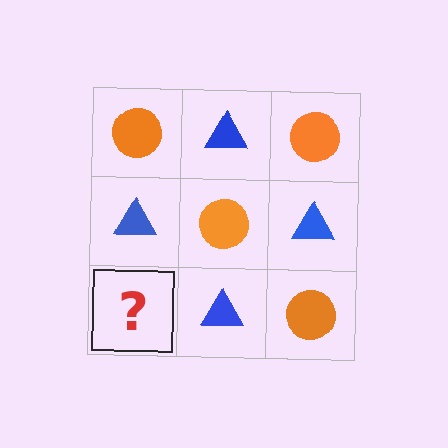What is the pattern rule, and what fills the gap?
The rule is that it alternates orange circle and blue triangle in a checkerboard pattern. The gap should be filled with an orange circle.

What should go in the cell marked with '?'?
The missing cell should contain an orange circle.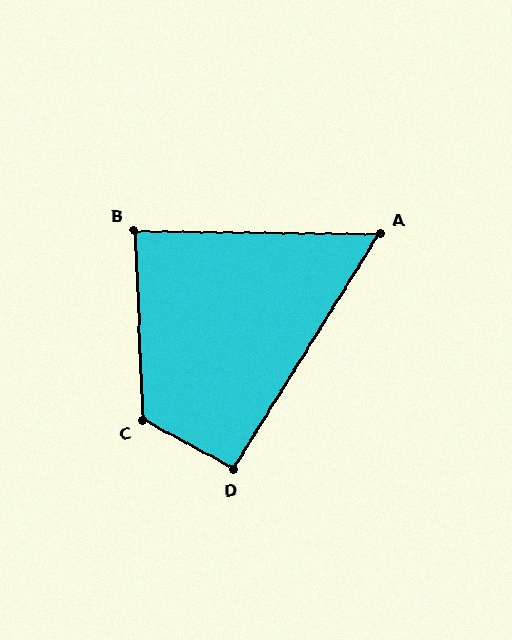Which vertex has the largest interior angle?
C, at approximately 121 degrees.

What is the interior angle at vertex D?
Approximately 93 degrees (approximately right).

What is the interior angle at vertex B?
Approximately 87 degrees (approximately right).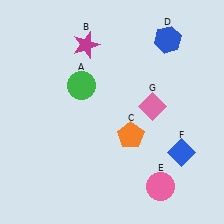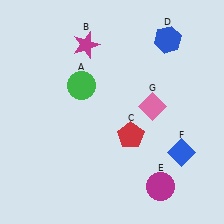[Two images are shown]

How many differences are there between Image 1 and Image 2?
There are 2 differences between the two images.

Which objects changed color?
C changed from orange to red. E changed from pink to magenta.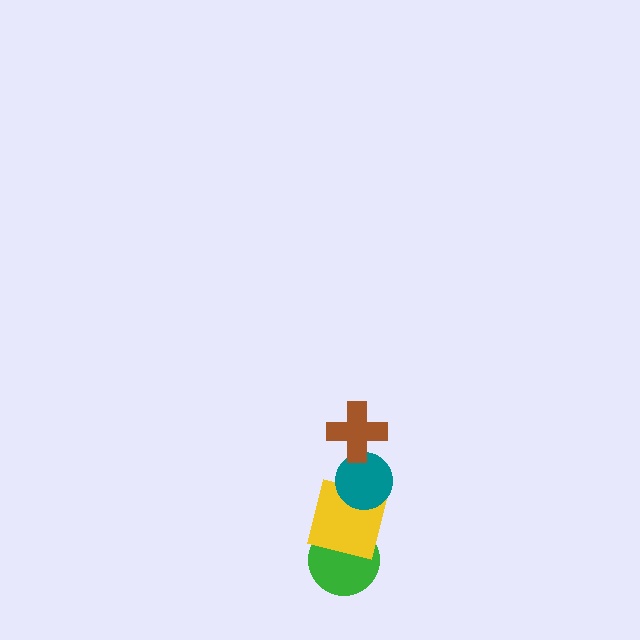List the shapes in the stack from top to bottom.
From top to bottom: the brown cross, the teal circle, the yellow square, the green circle.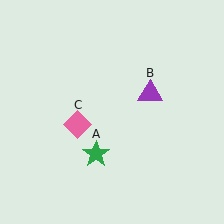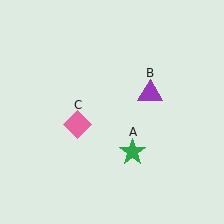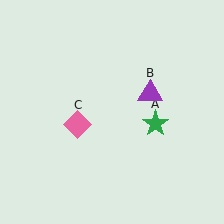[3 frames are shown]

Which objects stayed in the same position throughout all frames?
Purple triangle (object B) and pink diamond (object C) remained stationary.